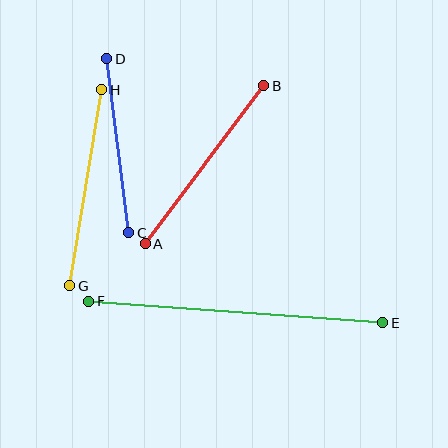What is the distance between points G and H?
The distance is approximately 199 pixels.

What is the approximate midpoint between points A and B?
The midpoint is at approximately (204, 165) pixels.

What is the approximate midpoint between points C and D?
The midpoint is at approximately (118, 146) pixels.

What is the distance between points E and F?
The distance is approximately 295 pixels.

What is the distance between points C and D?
The distance is approximately 176 pixels.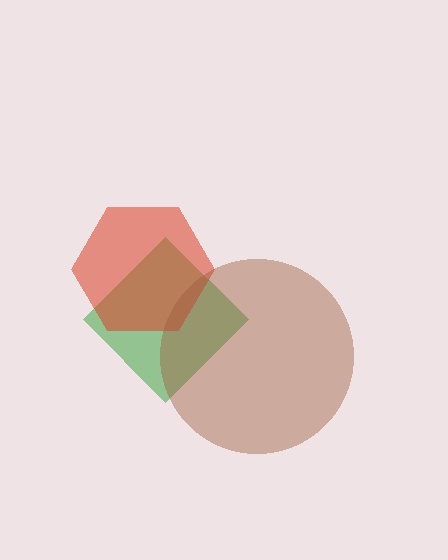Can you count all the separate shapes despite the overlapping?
Yes, there are 3 separate shapes.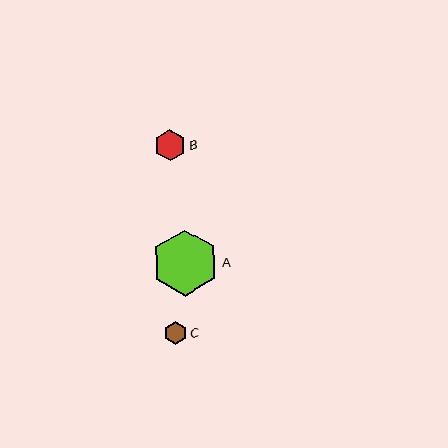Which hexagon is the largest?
Hexagon A is the largest with a size of approximately 66 pixels.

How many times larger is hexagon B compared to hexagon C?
Hexagon B is approximately 1.4 times the size of hexagon C.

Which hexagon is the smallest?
Hexagon C is the smallest with a size of approximately 23 pixels.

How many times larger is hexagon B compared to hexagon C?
Hexagon B is approximately 1.4 times the size of hexagon C.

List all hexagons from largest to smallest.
From largest to smallest: A, B, C.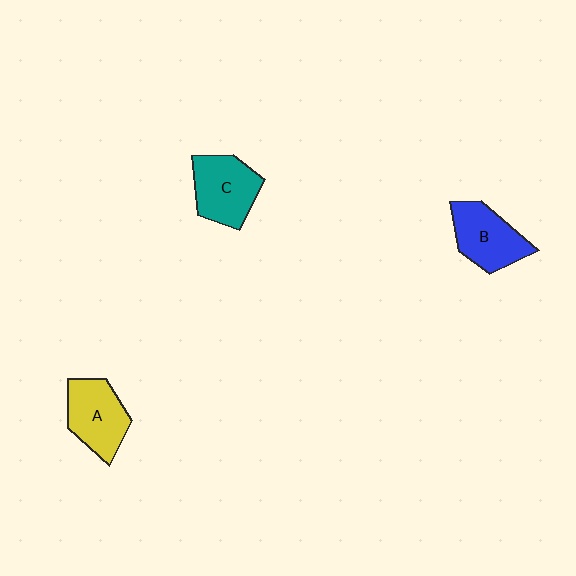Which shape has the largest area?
Shape C (teal).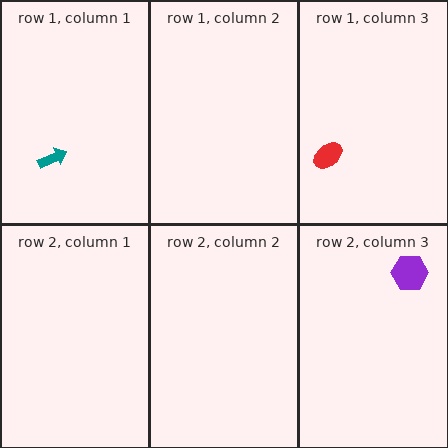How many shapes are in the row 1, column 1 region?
1.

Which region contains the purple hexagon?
The row 2, column 3 region.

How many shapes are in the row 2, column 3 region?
1.